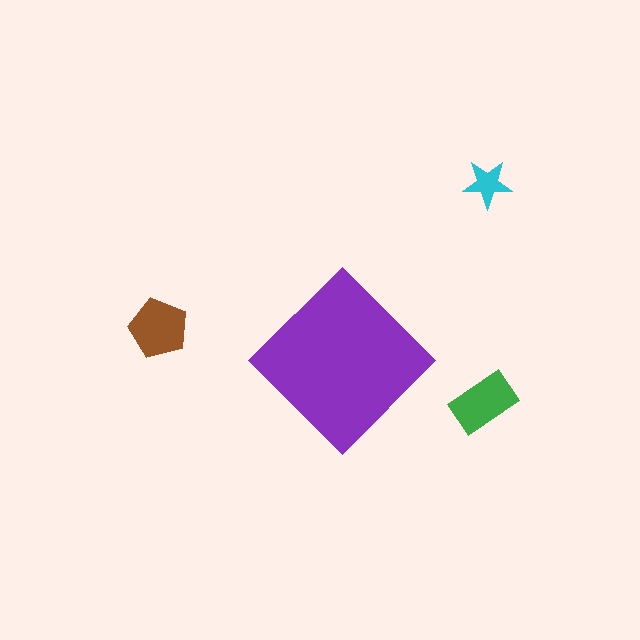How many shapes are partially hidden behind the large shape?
0 shapes are partially hidden.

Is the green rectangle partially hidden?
No, the green rectangle is fully visible.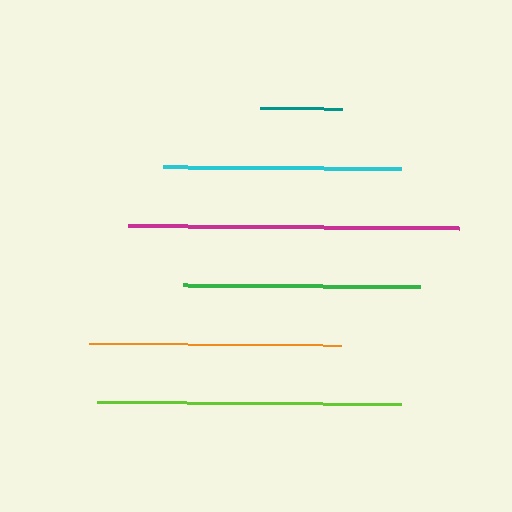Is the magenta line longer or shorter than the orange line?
The magenta line is longer than the orange line.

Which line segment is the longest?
The magenta line is the longest at approximately 332 pixels.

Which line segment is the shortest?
The teal line is the shortest at approximately 81 pixels.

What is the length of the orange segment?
The orange segment is approximately 252 pixels long.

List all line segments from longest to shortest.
From longest to shortest: magenta, lime, orange, cyan, green, teal.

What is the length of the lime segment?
The lime segment is approximately 304 pixels long.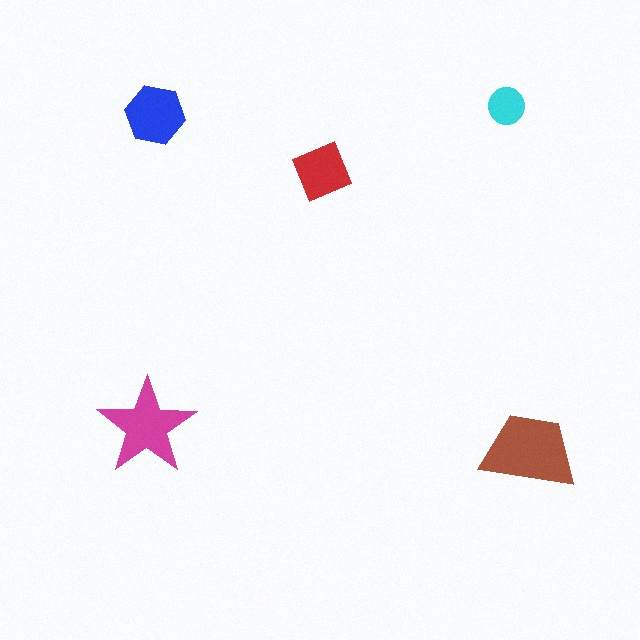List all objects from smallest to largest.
The cyan circle, the red diamond, the blue hexagon, the magenta star, the brown trapezoid.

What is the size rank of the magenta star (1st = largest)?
2nd.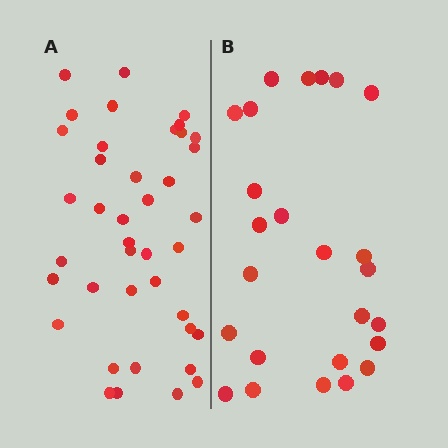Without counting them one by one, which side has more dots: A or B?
Region A (the left region) has more dots.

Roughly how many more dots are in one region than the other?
Region A has approximately 15 more dots than region B.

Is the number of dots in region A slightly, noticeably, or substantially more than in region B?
Region A has substantially more. The ratio is roughly 1.6 to 1.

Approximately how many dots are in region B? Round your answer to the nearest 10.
About 20 dots. (The exact count is 25, which rounds to 20.)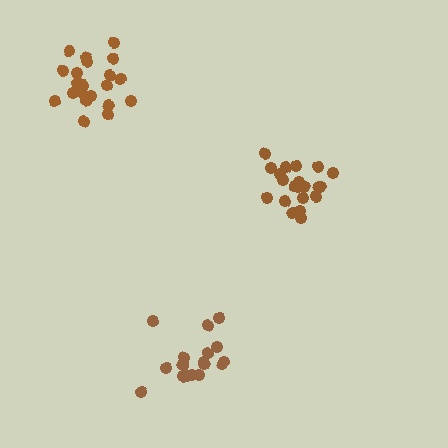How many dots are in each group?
Group 1: 21 dots, Group 2: 21 dots, Group 3: 18 dots (60 total).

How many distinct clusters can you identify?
There are 3 distinct clusters.